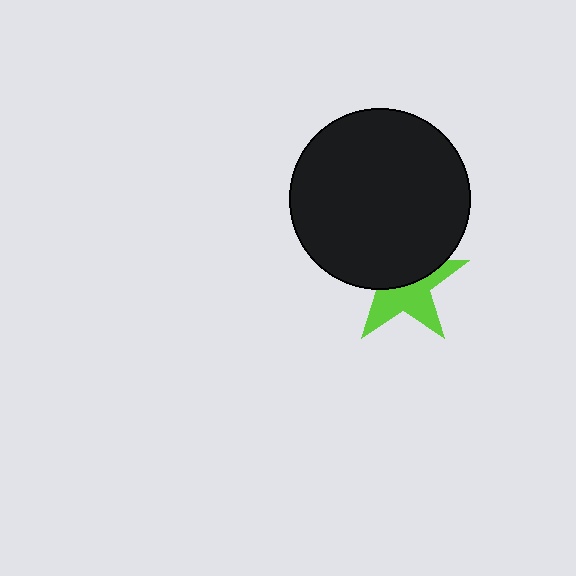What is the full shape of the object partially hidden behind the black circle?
The partially hidden object is a lime star.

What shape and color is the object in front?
The object in front is a black circle.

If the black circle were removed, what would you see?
You would see the complete lime star.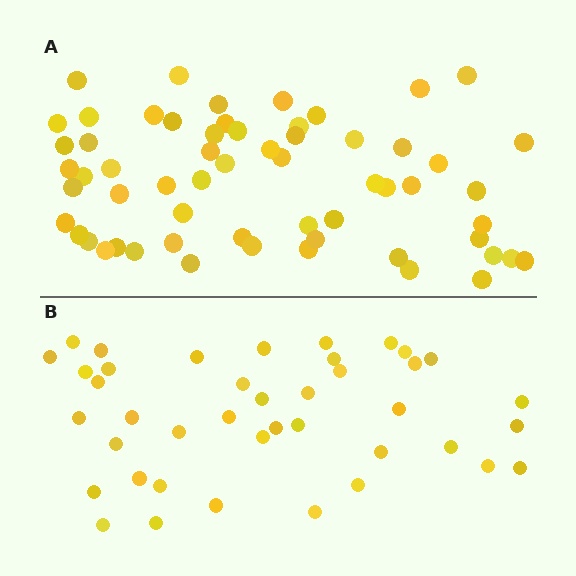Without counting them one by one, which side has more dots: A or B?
Region A (the top region) has more dots.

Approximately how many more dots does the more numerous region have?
Region A has approximately 20 more dots than region B.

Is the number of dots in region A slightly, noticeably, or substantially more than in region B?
Region A has substantially more. The ratio is roughly 1.5 to 1.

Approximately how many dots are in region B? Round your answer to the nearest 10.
About 40 dots. (The exact count is 41, which rounds to 40.)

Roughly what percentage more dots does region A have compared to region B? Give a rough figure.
About 45% more.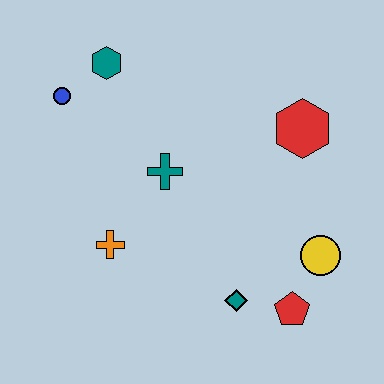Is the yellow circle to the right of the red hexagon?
Yes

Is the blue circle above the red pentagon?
Yes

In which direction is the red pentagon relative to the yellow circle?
The red pentagon is below the yellow circle.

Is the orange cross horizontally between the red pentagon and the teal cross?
No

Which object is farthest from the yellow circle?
The blue circle is farthest from the yellow circle.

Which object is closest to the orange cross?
The teal cross is closest to the orange cross.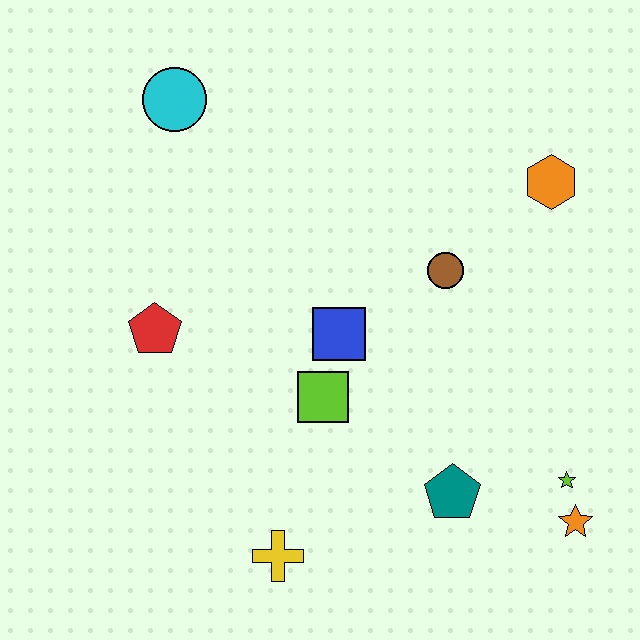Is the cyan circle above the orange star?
Yes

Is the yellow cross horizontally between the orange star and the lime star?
No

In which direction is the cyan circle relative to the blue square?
The cyan circle is above the blue square.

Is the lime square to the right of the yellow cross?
Yes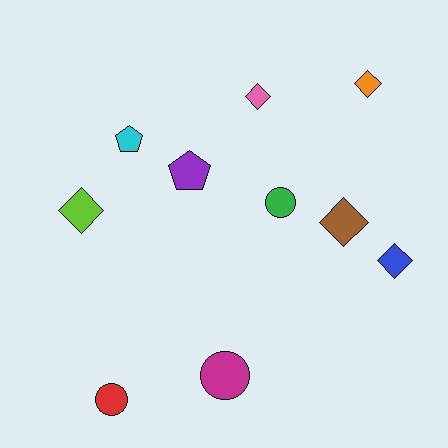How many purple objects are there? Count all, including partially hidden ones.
There is 1 purple object.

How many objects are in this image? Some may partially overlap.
There are 10 objects.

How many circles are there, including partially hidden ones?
There are 3 circles.